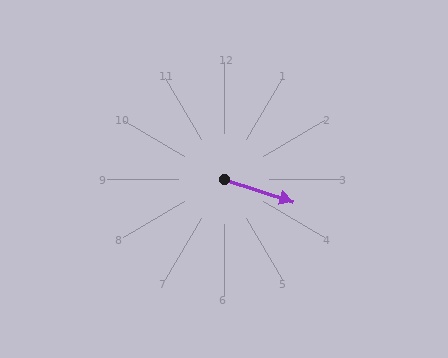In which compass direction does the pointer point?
East.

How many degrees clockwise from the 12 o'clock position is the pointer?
Approximately 108 degrees.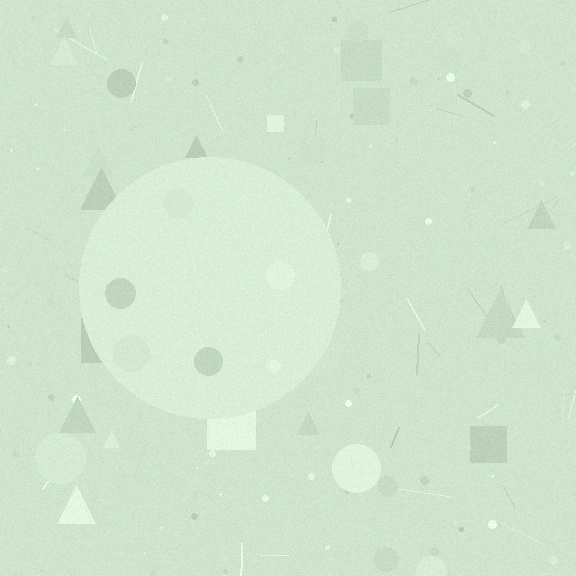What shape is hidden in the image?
A circle is hidden in the image.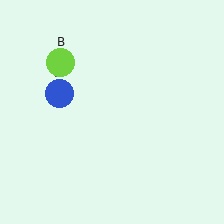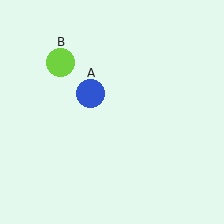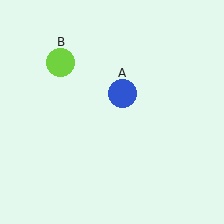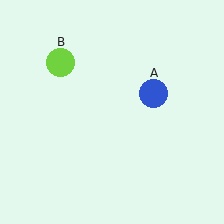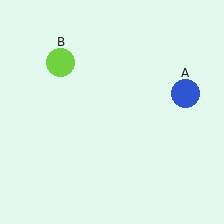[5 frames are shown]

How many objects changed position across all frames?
1 object changed position: blue circle (object A).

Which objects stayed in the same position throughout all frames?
Lime circle (object B) remained stationary.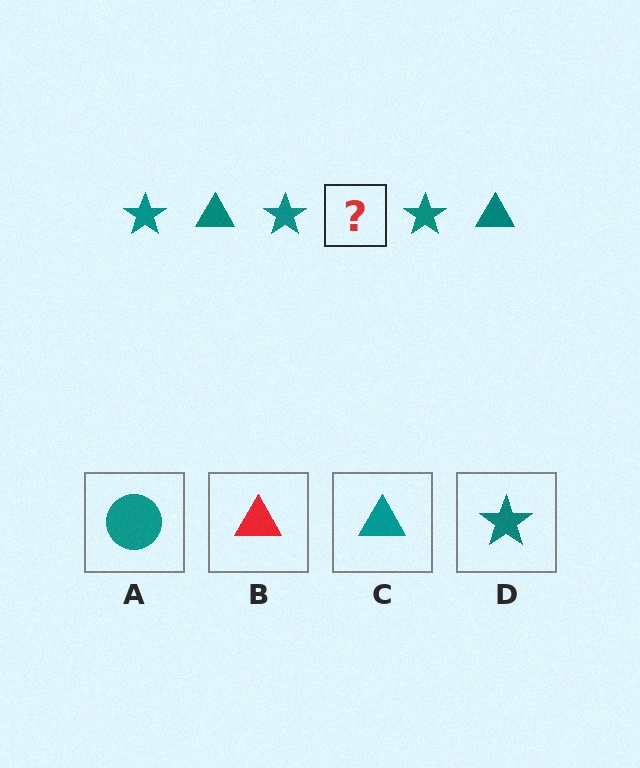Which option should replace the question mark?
Option C.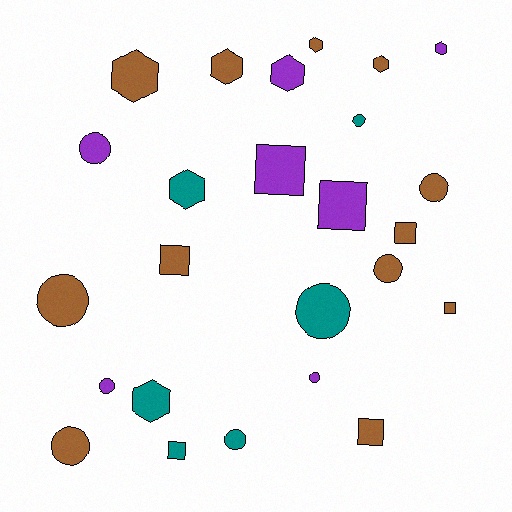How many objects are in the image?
There are 25 objects.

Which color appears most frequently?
Brown, with 12 objects.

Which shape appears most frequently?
Circle, with 10 objects.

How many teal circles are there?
There are 3 teal circles.